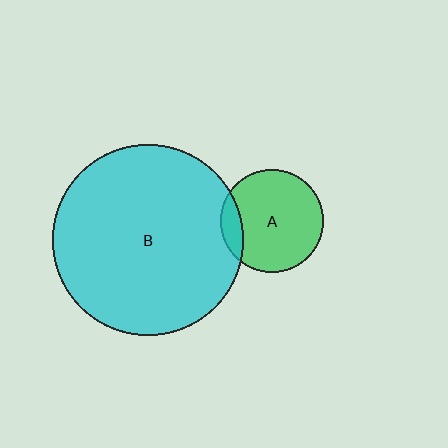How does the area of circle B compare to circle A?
Approximately 3.4 times.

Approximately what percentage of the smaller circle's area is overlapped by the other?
Approximately 15%.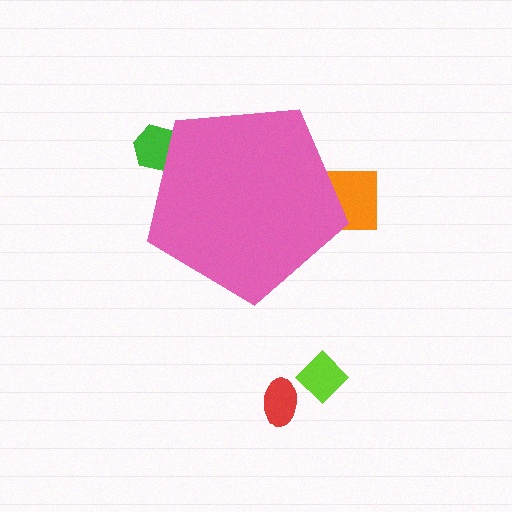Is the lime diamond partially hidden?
No, the lime diamond is fully visible.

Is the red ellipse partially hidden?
No, the red ellipse is fully visible.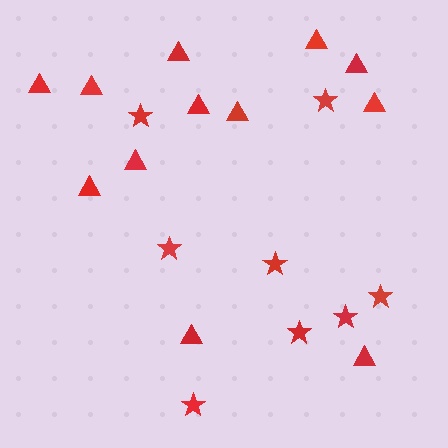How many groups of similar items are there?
There are 2 groups: one group of stars (8) and one group of triangles (12).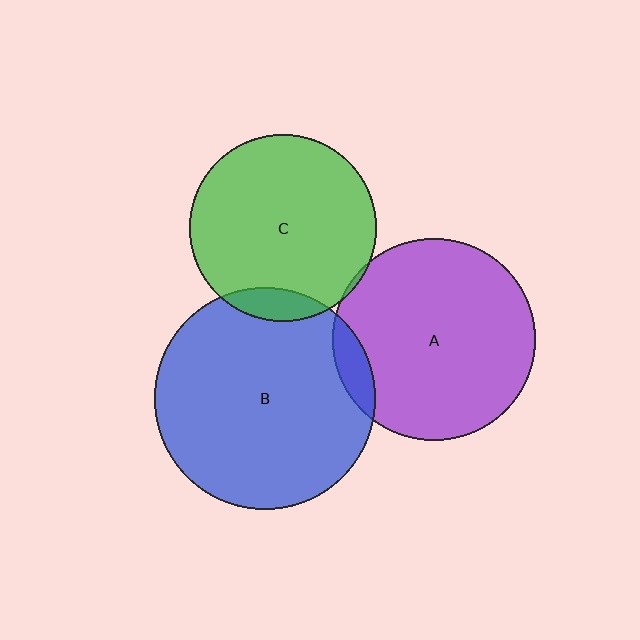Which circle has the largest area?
Circle B (blue).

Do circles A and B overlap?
Yes.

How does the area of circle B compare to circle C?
Approximately 1.4 times.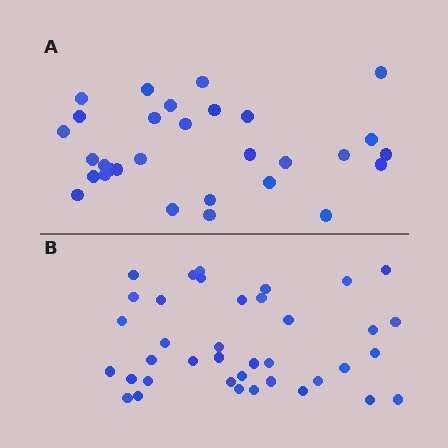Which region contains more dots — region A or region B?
Region B (the bottom region) has more dots.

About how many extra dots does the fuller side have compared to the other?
Region B has roughly 8 or so more dots than region A.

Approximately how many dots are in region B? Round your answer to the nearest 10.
About 40 dots. (The exact count is 38, which rounds to 40.)